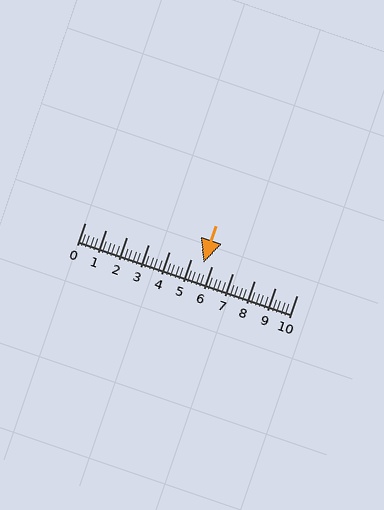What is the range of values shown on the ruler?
The ruler shows values from 0 to 10.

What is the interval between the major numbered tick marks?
The major tick marks are spaced 1 units apart.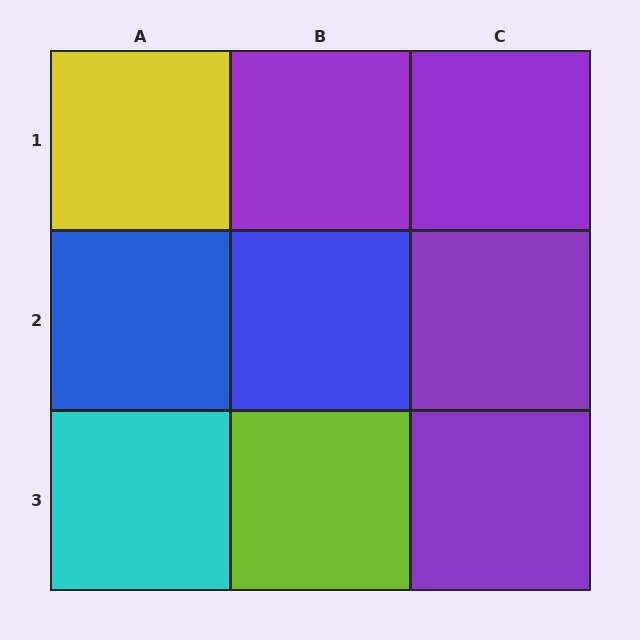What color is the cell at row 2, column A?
Blue.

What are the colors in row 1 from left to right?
Yellow, purple, purple.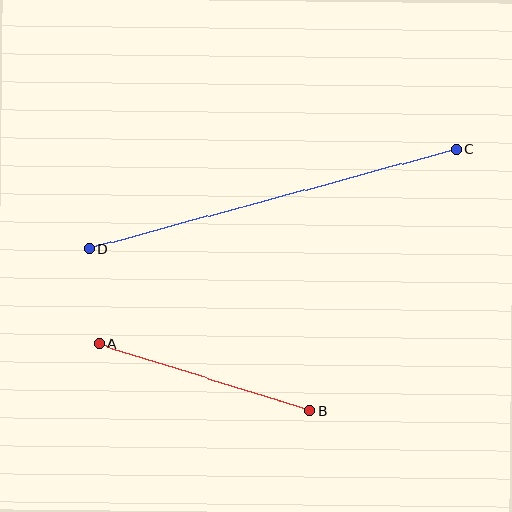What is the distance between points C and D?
The distance is approximately 380 pixels.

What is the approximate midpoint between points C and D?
The midpoint is at approximately (273, 199) pixels.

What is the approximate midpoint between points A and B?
The midpoint is at approximately (205, 377) pixels.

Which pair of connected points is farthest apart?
Points C and D are farthest apart.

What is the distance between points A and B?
The distance is approximately 221 pixels.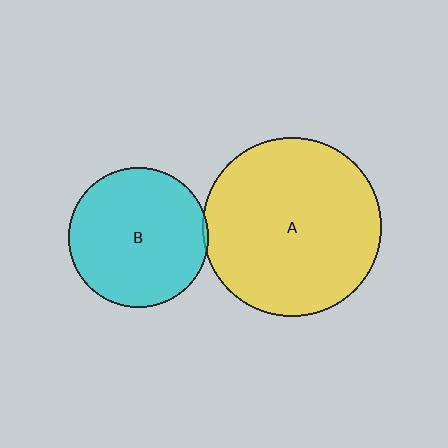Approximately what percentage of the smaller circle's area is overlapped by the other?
Approximately 5%.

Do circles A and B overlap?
Yes.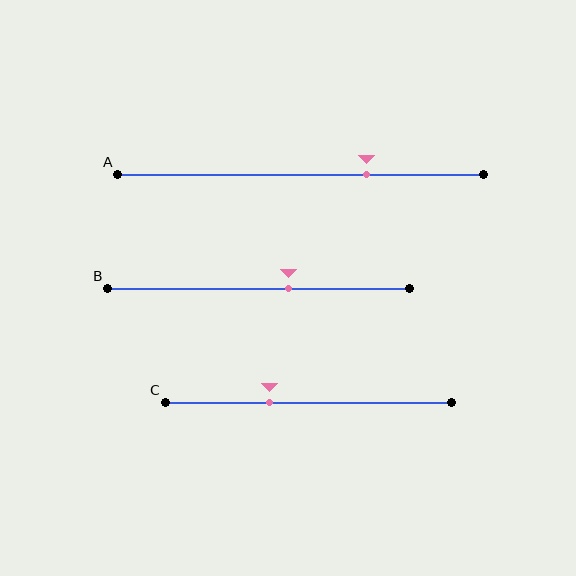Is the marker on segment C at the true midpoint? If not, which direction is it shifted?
No, the marker on segment C is shifted to the left by about 14% of the segment length.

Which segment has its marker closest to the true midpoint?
Segment B has its marker closest to the true midpoint.